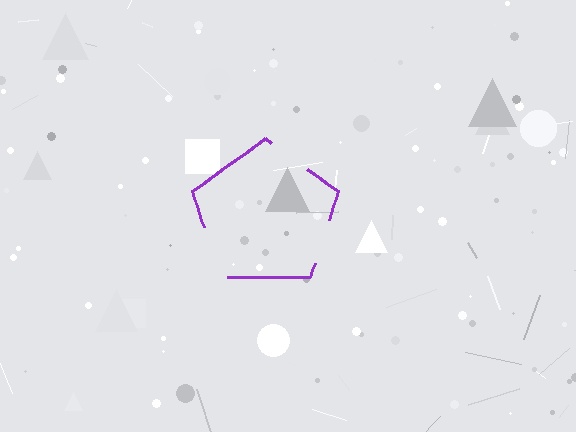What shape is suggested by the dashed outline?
The dashed outline suggests a pentagon.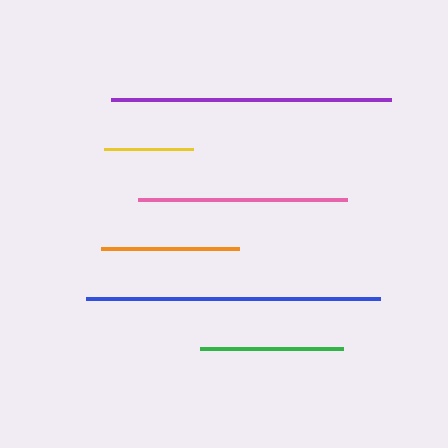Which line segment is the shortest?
The yellow line is the shortest at approximately 90 pixels.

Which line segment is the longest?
The blue line is the longest at approximately 294 pixels.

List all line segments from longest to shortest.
From longest to shortest: blue, purple, pink, green, orange, yellow.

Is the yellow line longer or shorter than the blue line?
The blue line is longer than the yellow line.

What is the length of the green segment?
The green segment is approximately 144 pixels long.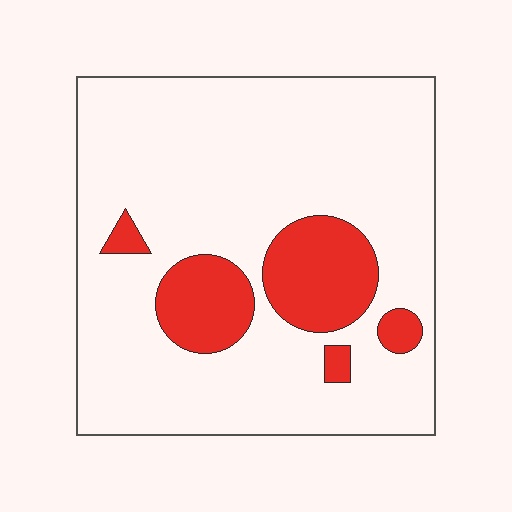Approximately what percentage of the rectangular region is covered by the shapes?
Approximately 15%.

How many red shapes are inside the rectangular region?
5.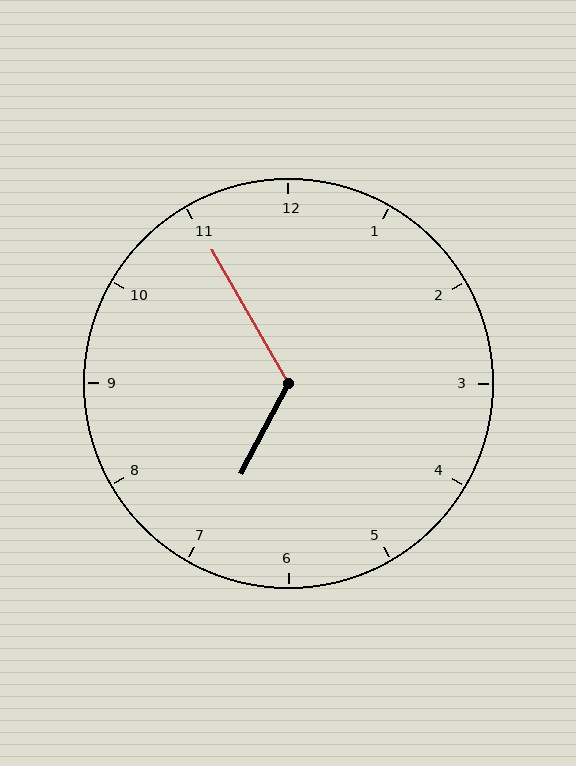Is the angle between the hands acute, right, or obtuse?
It is obtuse.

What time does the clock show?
6:55.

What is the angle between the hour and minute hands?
Approximately 122 degrees.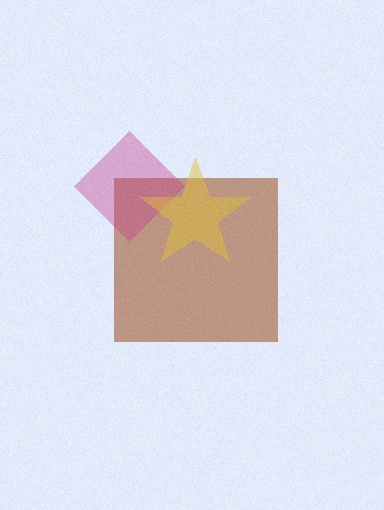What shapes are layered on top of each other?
The layered shapes are: a brown square, a magenta diamond, a yellow star.